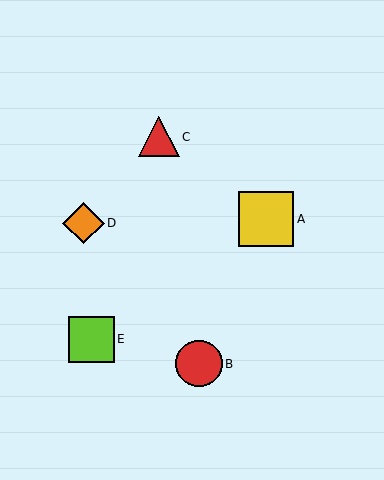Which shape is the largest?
The yellow square (labeled A) is the largest.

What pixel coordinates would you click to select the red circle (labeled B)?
Click at (199, 364) to select the red circle B.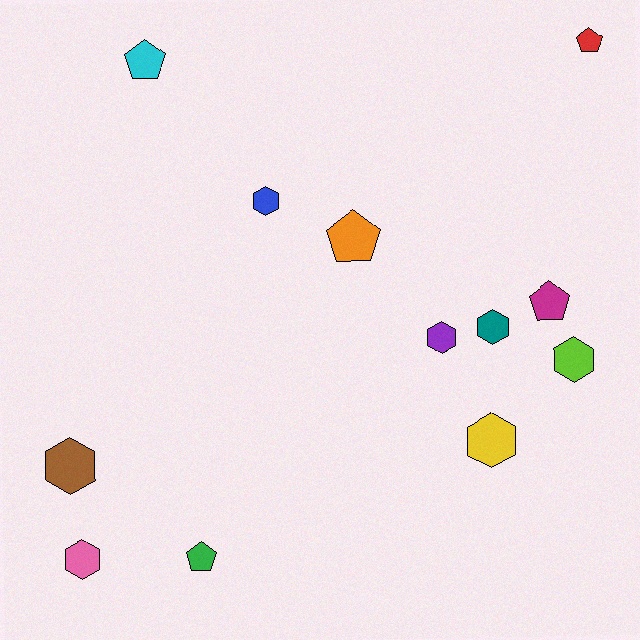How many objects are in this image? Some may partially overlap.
There are 12 objects.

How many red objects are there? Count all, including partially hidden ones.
There is 1 red object.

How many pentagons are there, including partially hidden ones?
There are 5 pentagons.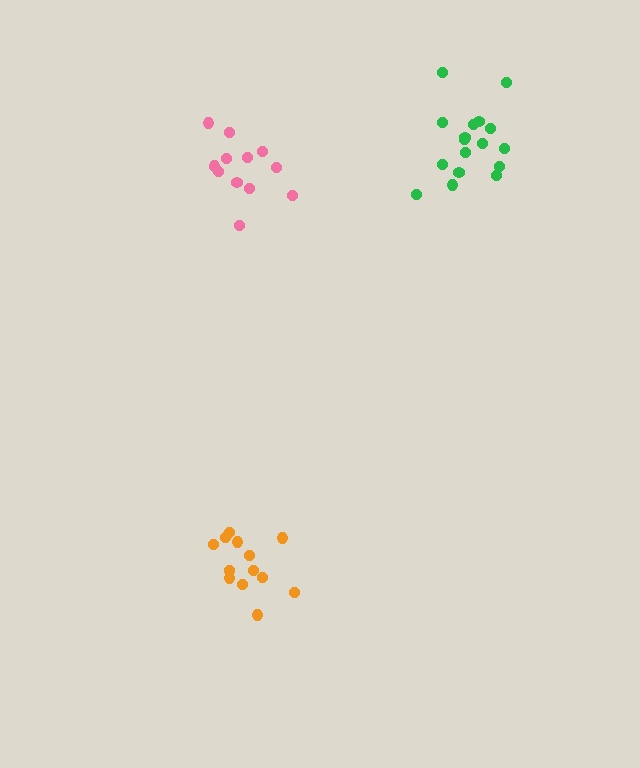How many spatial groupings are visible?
There are 3 spatial groupings.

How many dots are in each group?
Group 1: 13 dots, Group 2: 13 dots, Group 3: 17 dots (43 total).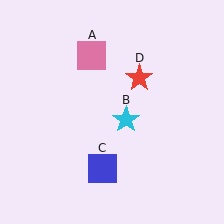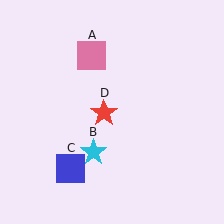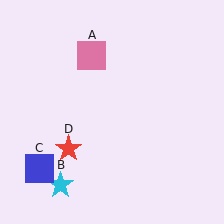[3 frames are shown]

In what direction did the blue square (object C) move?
The blue square (object C) moved left.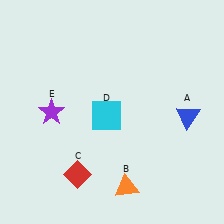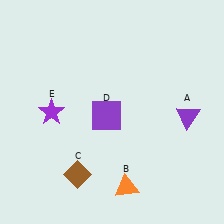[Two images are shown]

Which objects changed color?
A changed from blue to purple. C changed from red to brown. D changed from cyan to purple.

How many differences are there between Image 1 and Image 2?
There are 3 differences between the two images.